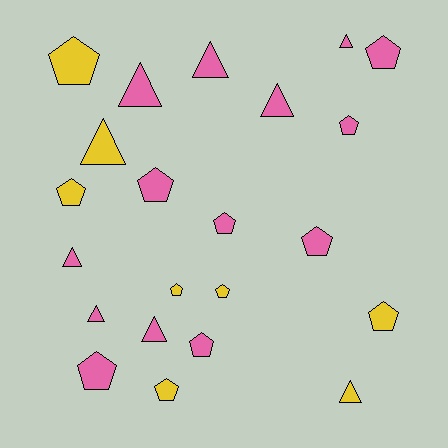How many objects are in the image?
There are 22 objects.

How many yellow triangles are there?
There are 2 yellow triangles.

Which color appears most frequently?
Pink, with 14 objects.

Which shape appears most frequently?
Pentagon, with 13 objects.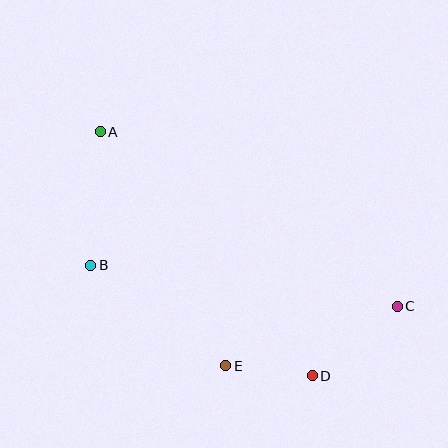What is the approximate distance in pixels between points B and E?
The distance between B and E is approximately 169 pixels.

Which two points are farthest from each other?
Points A and C are farthest from each other.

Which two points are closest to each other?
Points D and E are closest to each other.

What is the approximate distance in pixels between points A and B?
The distance between A and B is approximately 133 pixels.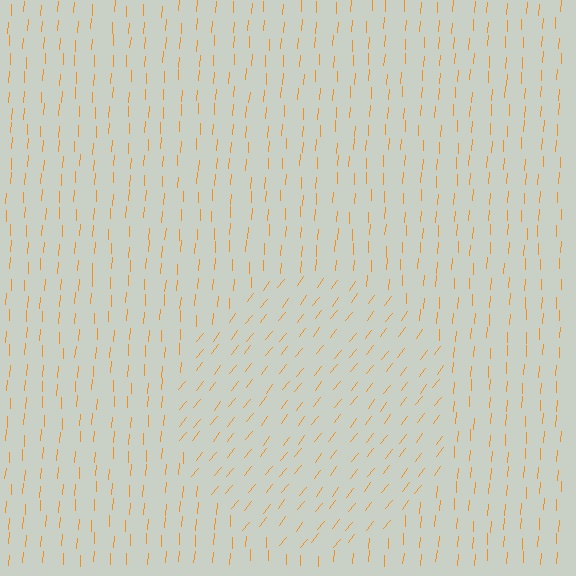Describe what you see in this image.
The image is filled with small orange line segments. A circle region in the image has lines oriented differently from the surrounding lines, creating a visible texture boundary.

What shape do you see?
I see a circle.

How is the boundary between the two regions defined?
The boundary is defined purely by a change in line orientation (approximately 35 degrees difference). All lines are the same color and thickness.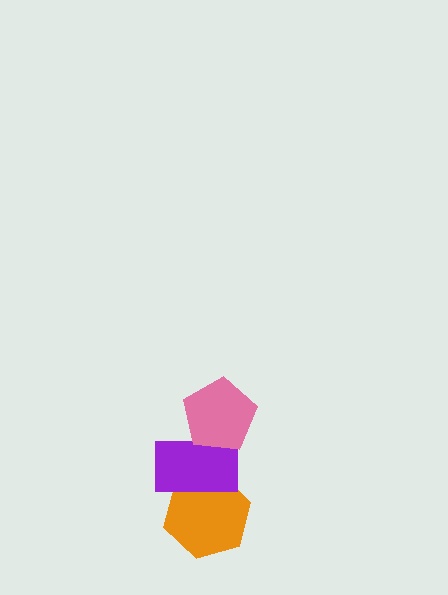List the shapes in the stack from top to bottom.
From top to bottom: the pink pentagon, the purple rectangle, the orange hexagon.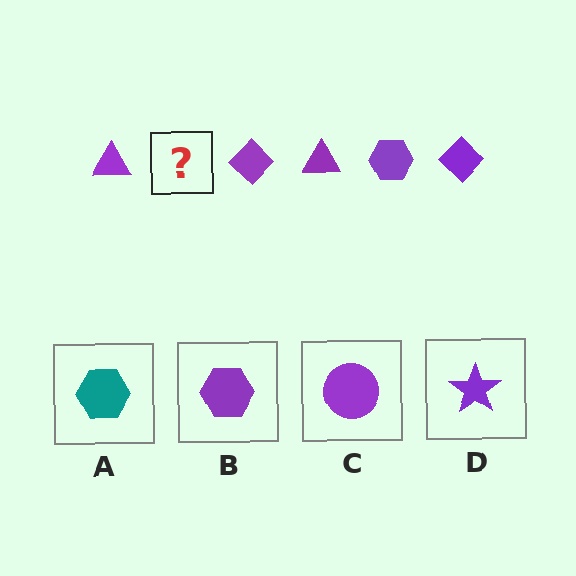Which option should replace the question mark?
Option B.